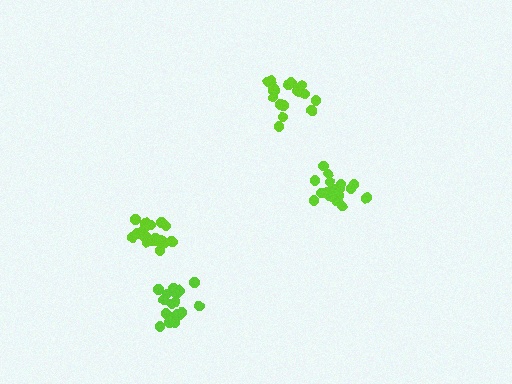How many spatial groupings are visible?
There are 4 spatial groupings.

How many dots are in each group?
Group 1: 19 dots, Group 2: 21 dots, Group 3: 18 dots, Group 4: 19 dots (77 total).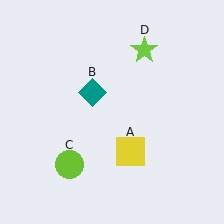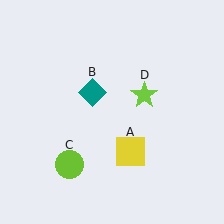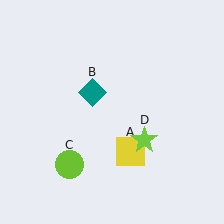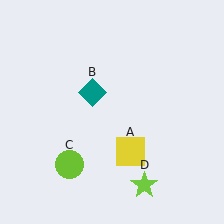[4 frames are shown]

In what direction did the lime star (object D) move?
The lime star (object D) moved down.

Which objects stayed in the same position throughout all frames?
Yellow square (object A) and teal diamond (object B) and lime circle (object C) remained stationary.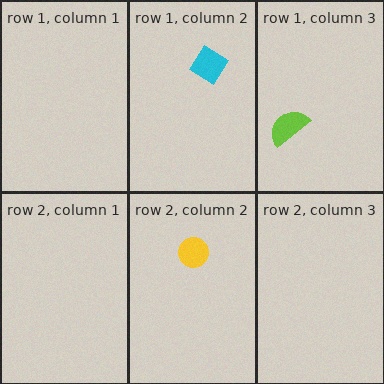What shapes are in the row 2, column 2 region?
The yellow circle.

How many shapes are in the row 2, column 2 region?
1.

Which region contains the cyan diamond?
The row 1, column 2 region.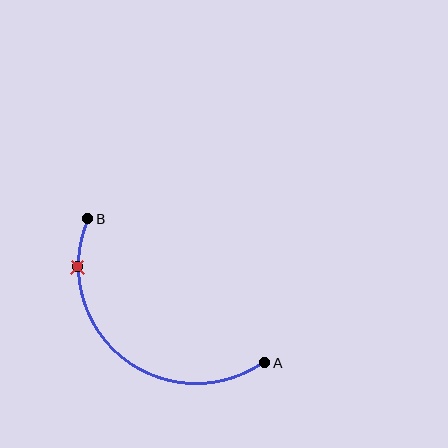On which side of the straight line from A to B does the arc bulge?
The arc bulges below and to the left of the straight line connecting A and B.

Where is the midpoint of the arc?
The arc midpoint is the point on the curve farthest from the straight line joining A and B. It sits below and to the left of that line.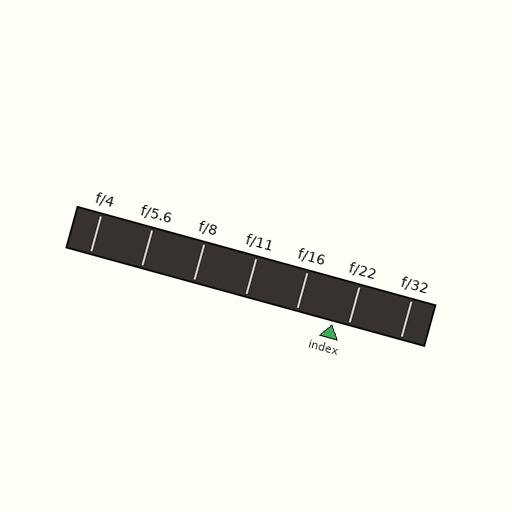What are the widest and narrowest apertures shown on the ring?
The widest aperture shown is f/4 and the narrowest is f/32.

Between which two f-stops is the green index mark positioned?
The index mark is between f/16 and f/22.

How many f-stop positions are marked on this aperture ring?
There are 7 f-stop positions marked.